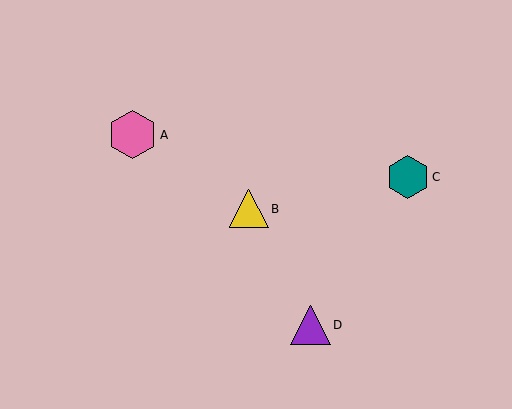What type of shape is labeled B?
Shape B is a yellow triangle.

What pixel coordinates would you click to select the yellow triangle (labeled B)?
Click at (249, 209) to select the yellow triangle B.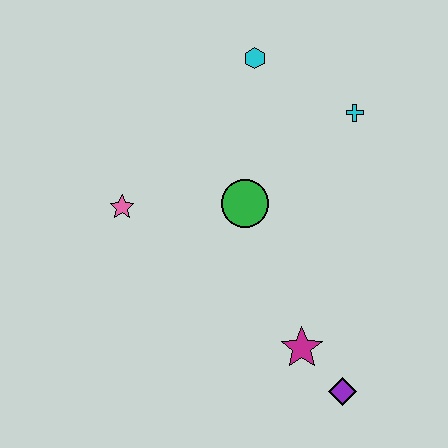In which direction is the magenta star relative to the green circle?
The magenta star is below the green circle.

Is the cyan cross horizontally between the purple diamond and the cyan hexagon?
No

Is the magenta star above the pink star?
No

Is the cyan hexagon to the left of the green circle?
No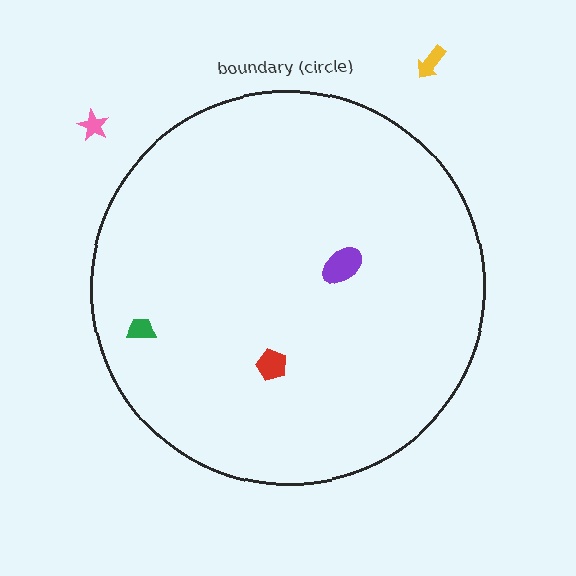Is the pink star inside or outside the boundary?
Outside.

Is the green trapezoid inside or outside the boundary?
Inside.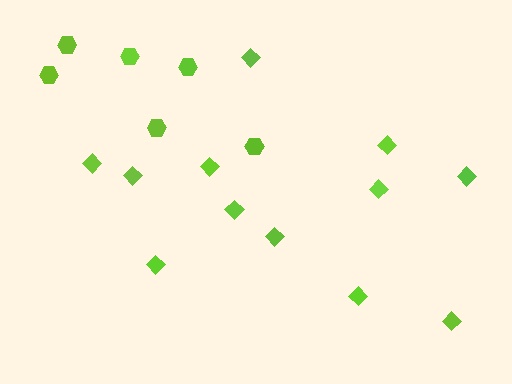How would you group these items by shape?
There are 2 groups: one group of diamonds (12) and one group of hexagons (6).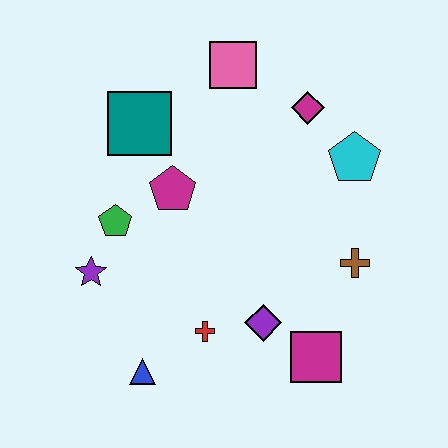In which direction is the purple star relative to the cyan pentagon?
The purple star is to the left of the cyan pentagon.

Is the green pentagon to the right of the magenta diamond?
No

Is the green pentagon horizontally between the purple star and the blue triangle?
Yes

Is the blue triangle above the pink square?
No